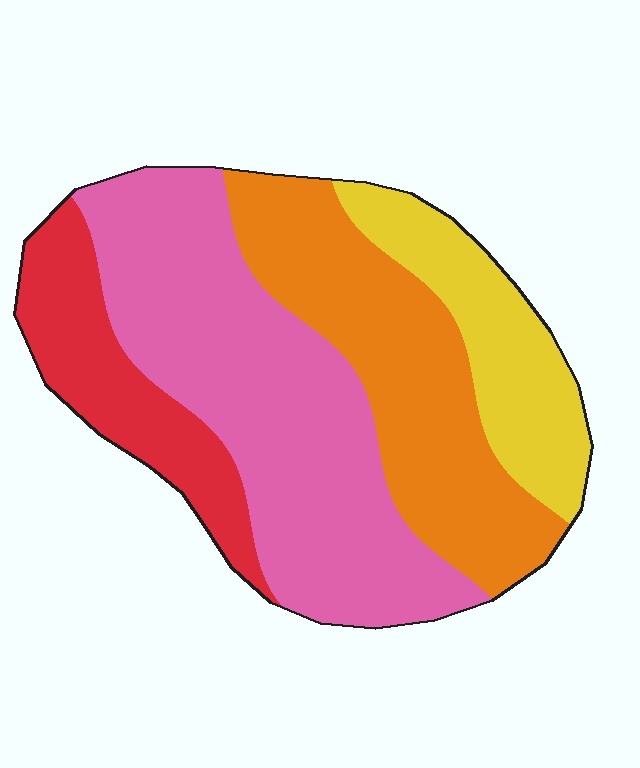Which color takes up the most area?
Pink, at roughly 40%.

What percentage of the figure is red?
Red covers 16% of the figure.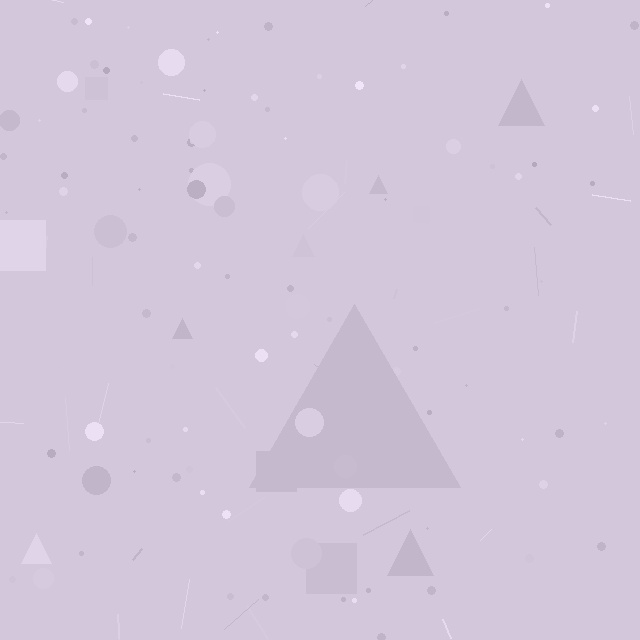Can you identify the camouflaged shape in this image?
The camouflaged shape is a triangle.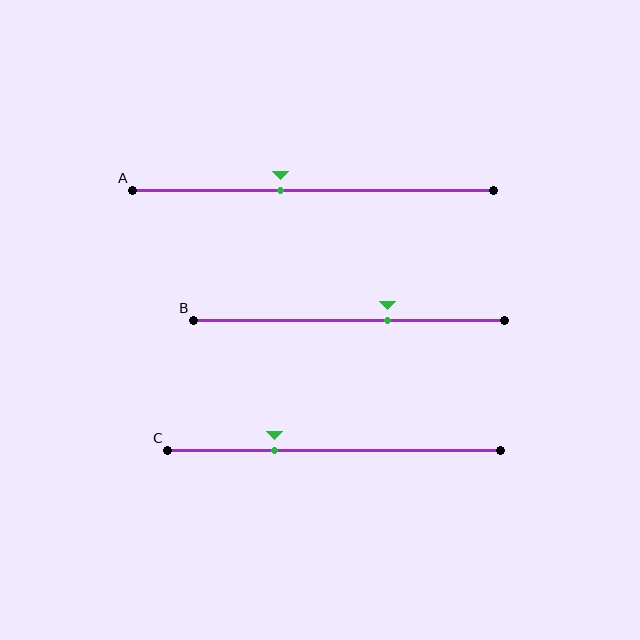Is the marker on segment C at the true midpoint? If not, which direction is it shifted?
No, the marker on segment C is shifted to the left by about 18% of the segment length.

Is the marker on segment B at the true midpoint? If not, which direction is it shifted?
No, the marker on segment B is shifted to the right by about 12% of the segment length.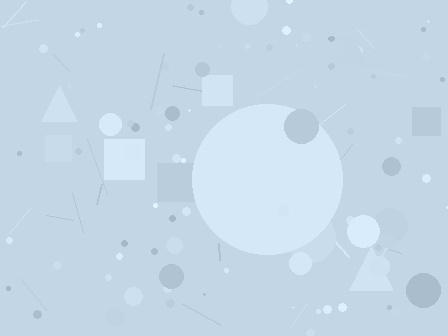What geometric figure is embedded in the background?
A circle is embedded in the background.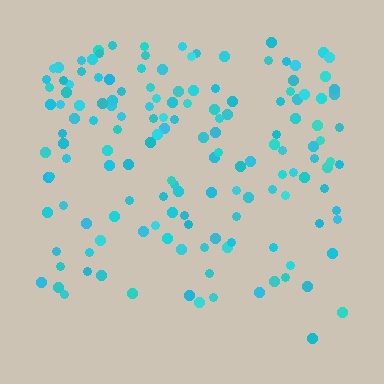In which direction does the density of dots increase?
From bottom to top, with the top side densest.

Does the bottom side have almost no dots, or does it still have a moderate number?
Still a moderate number, just noticeably fewer than the top.